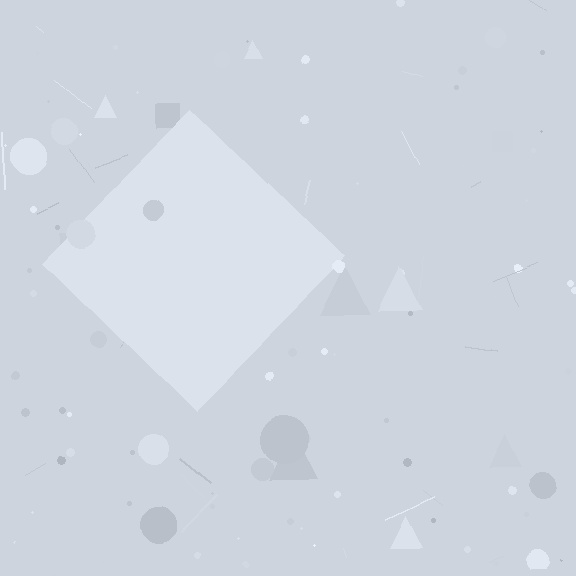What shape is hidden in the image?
A diamond is hidden in the image.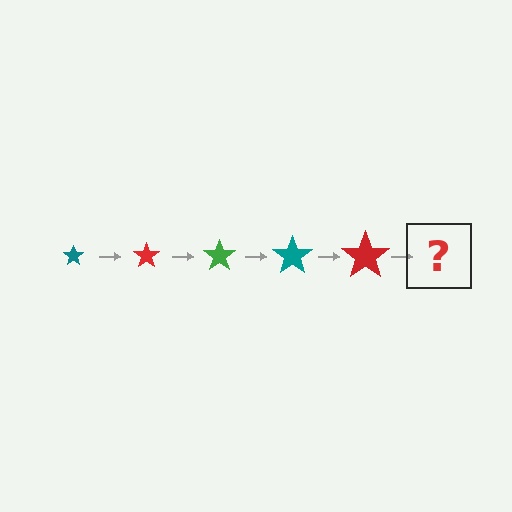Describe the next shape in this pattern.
It should be a green star, larger than the previous one.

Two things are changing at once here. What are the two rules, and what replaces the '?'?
The two rules are that the star grows larger each step and the color cycles through teal, red, and green. The '?' should be a green star, larger than the previous one.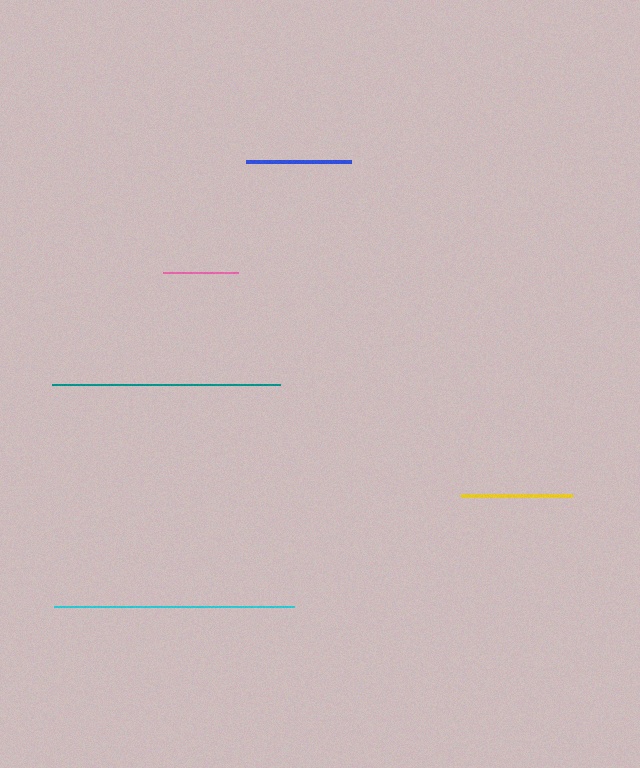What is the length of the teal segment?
The teal segment is approximately 228 pixels long.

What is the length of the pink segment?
The pink segment is approximately 76 pixels long.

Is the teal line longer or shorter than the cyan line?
The cyan line is longer than the teal line.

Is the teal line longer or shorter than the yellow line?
The teal line is longer than the yellow line.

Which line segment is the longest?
The cyan line is the longest at approximately 240 pixels.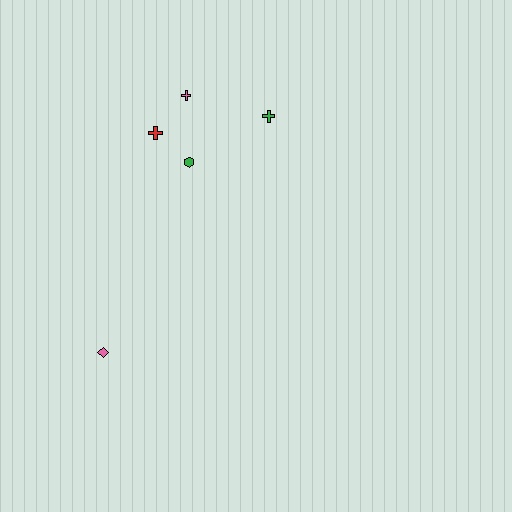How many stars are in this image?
There are no stars.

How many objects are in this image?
There are 5 objects.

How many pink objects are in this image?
There are 2 pink objects.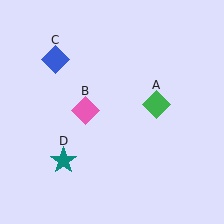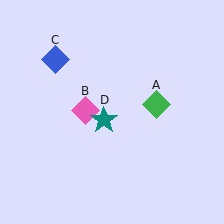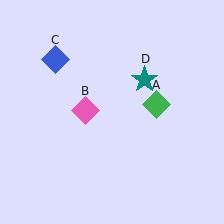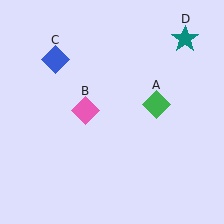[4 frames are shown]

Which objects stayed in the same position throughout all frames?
Green diamond (object A) and pink diamond (object B) and blue diamond (object C) remained stationary.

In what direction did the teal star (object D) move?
The teal star (object D) moved up and to the right.